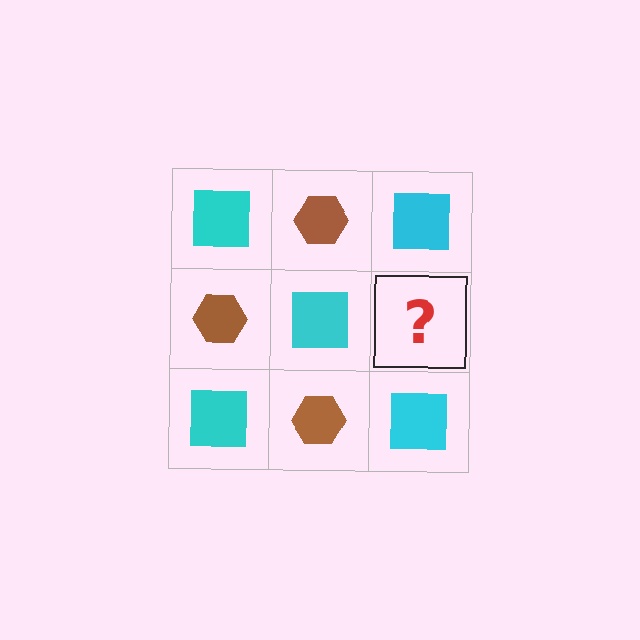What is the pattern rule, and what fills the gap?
The rule is that it alternates cyan square and brown hexagon in a checkerboard pattern. The gap should be filled with a brown hexagon.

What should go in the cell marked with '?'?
The missing cell should contain a brown hexagon.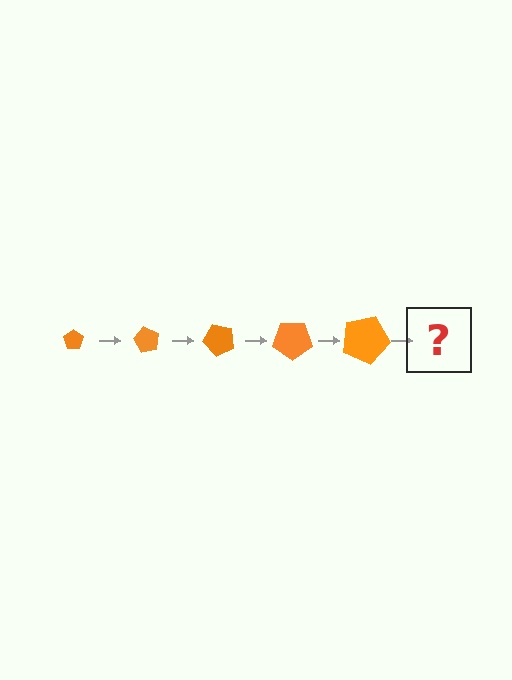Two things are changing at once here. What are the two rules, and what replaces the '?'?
The two rules are that the pentagon grows larger each step and it rotates 60 degrees each step. The '?' should be a pentagon, larger than the previous one and rotated 300 degrees from the start.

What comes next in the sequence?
The next element should be a pentagon, larger than the previous one and rotated 300 degrees from the start.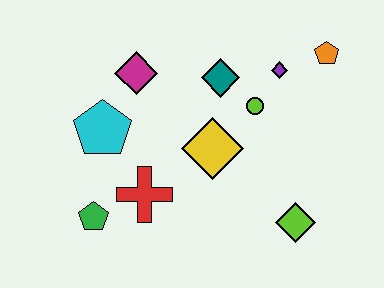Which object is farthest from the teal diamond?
The green pentagon is farthest from the teal diamond.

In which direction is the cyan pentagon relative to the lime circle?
The cyan pentagon is to the left of the lime circle.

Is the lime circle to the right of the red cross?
Yes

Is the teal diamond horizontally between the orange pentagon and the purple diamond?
No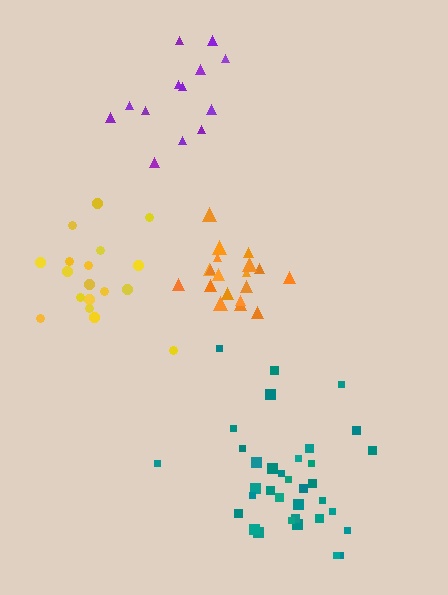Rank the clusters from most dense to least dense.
orange, teal, yellow, purple.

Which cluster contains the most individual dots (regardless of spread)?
Teal (35).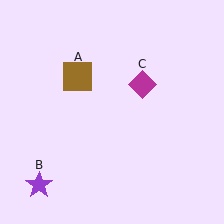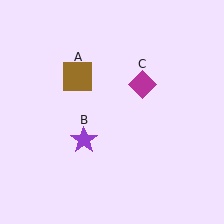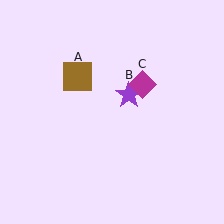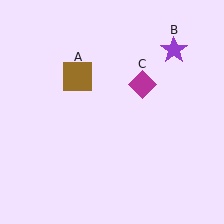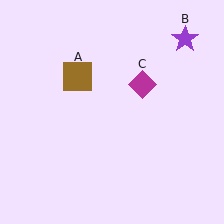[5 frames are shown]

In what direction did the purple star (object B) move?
The purple star (object B) moved up and to the right.